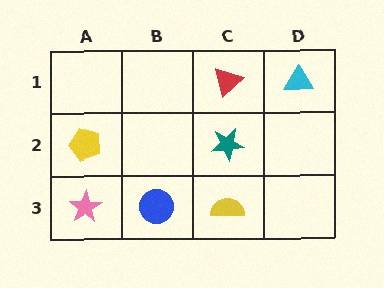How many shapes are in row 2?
2 shapes.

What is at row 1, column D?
A cyan triangle.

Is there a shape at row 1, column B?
No, that cell is empty.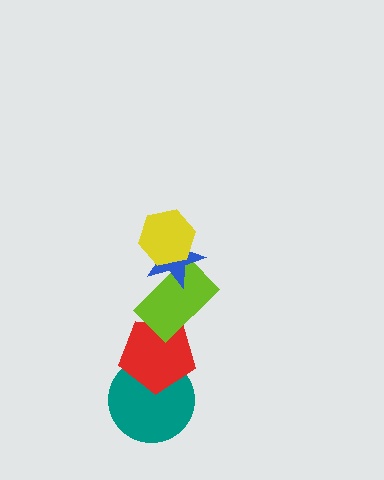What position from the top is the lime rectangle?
The lime rectangle is 3rd from the top.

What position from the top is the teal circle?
The teal circle is 5th from the top.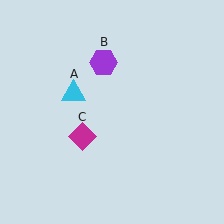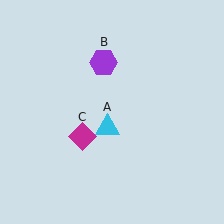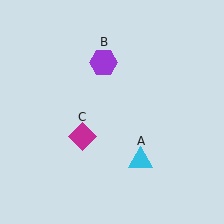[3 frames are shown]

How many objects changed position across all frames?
1 object changed position: cyan triangle (object A).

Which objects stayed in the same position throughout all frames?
Purple hexagon (object B) and magenta diamond (object C) remained stationary.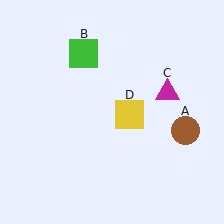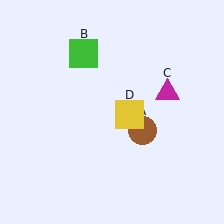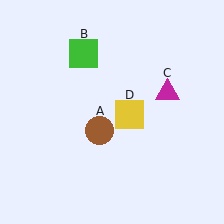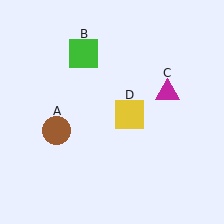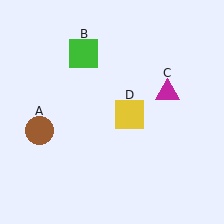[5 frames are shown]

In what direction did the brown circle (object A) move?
The brown circle (object A) moved left.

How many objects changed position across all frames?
1 object changed position: brown circle (object A).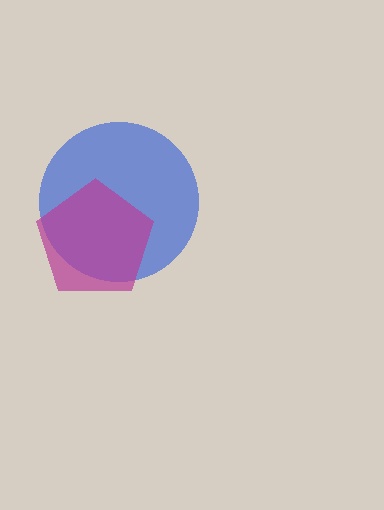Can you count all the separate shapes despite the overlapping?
Yes, there are 2 separate shapes.